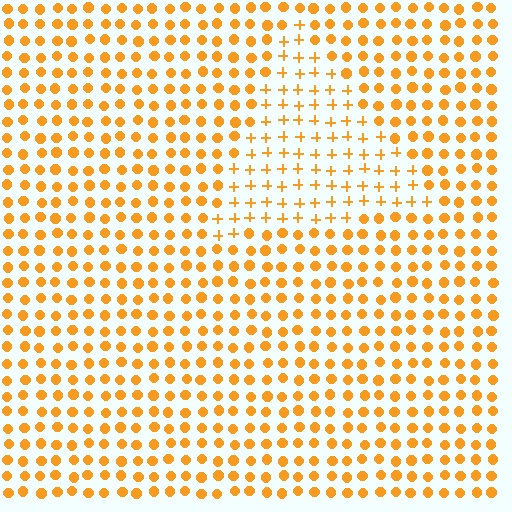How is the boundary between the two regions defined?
The boundary is defined by a change in element shape: plus signs inside vs. circles outside. All elements share the same color and spacing.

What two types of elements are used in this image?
The image uses plus signs inside the triangle region and circles outside it.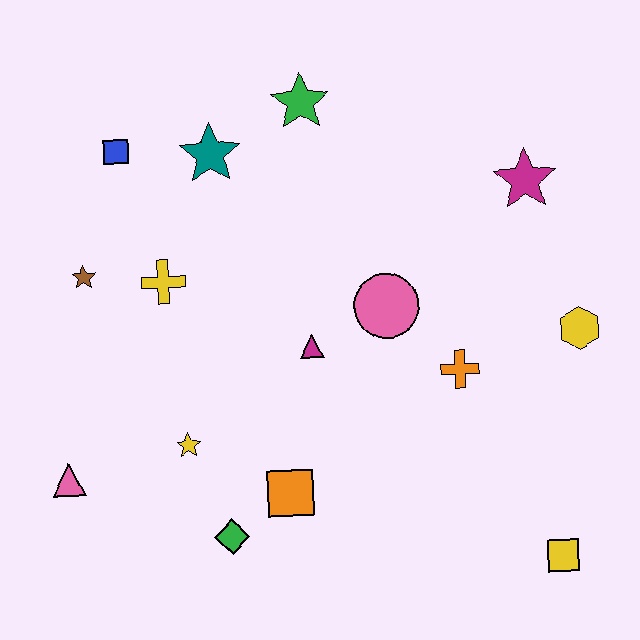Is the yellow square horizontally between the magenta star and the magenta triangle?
No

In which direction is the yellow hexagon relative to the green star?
The yellow hexagon is to the right of the green star.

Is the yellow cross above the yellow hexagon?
Yes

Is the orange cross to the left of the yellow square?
Yes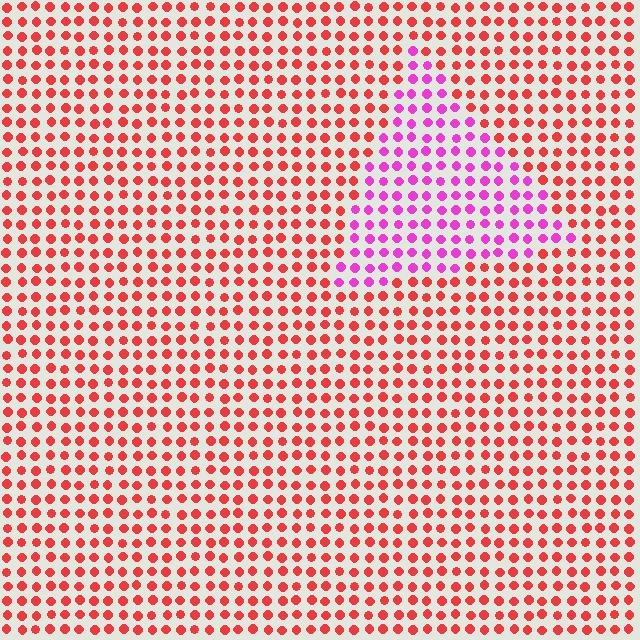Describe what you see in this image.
The image is filled with small red elements in a uniform arrangement. A triangle-shaped region is visible where the elements are tinted to a slightly different hue, forming a subtle color boundary.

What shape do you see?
I see a triangle.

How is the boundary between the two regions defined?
The boundary is defined purely by a slight shift in hue (about 51 degrees). Spacing, size, and orientation are identical on both sides.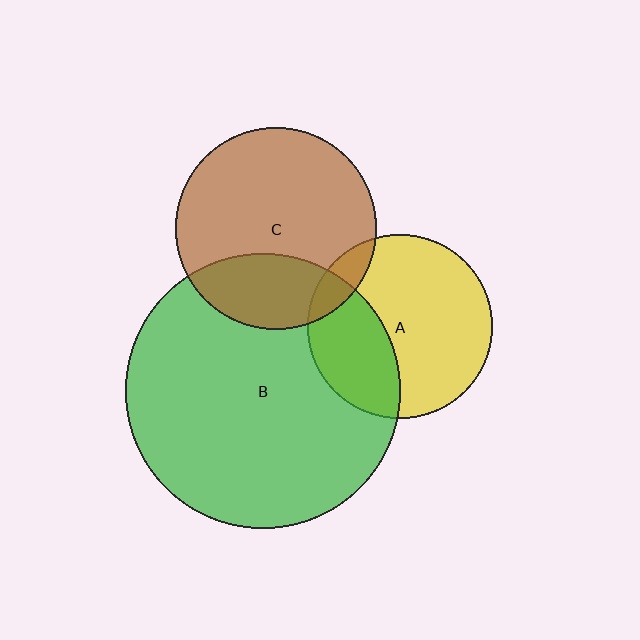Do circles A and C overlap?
Yes.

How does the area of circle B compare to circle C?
Approximately 1.9 times.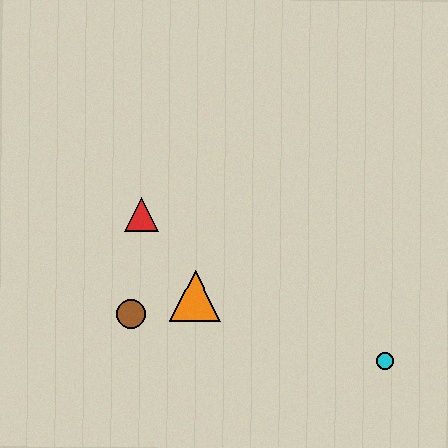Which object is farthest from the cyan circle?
The red triangle is farthest from the cyan circle.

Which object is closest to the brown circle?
The orange triangle is closest to the brown circle.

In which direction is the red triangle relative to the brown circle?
The red triangle is above the brown circle.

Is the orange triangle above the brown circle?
Yes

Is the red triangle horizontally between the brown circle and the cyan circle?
Yes